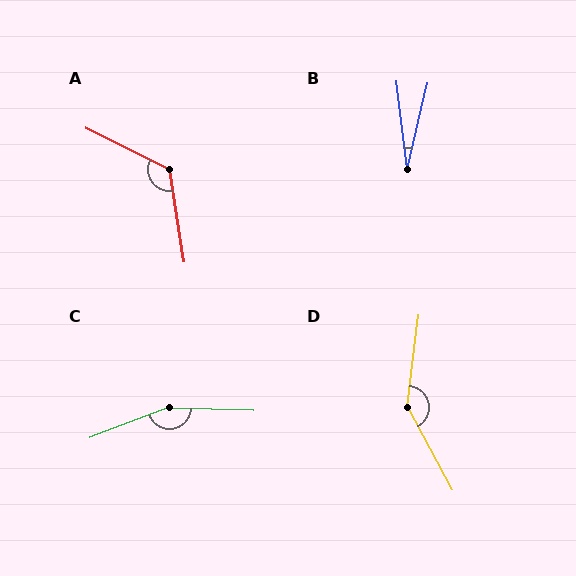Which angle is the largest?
C, at approximately 157 degrees.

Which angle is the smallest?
B, at approximately 20 degrees.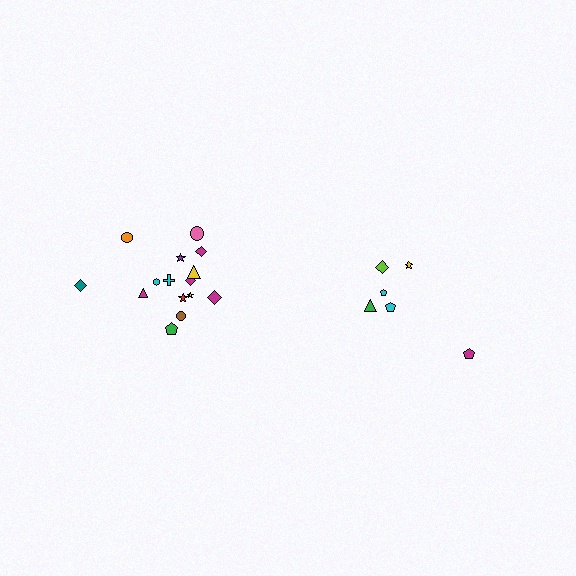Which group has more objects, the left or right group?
The left group.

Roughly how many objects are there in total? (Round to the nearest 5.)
Roughly 20 objects in total.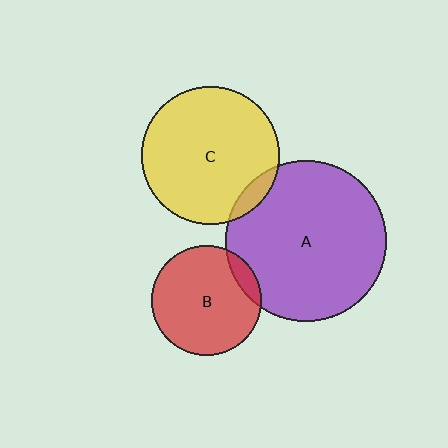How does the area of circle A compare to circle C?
Approximately 1.4 times.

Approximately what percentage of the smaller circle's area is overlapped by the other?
Approximately 10%.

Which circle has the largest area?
Circle A (purple).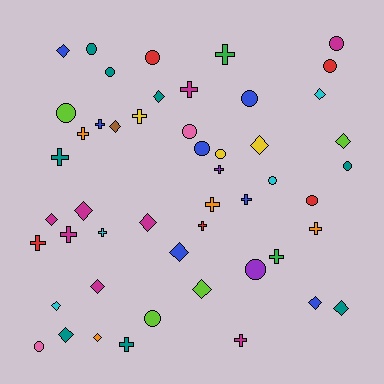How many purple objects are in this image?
There are 2 purple objects.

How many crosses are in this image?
There are 17 crosses.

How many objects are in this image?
There are 50 objects.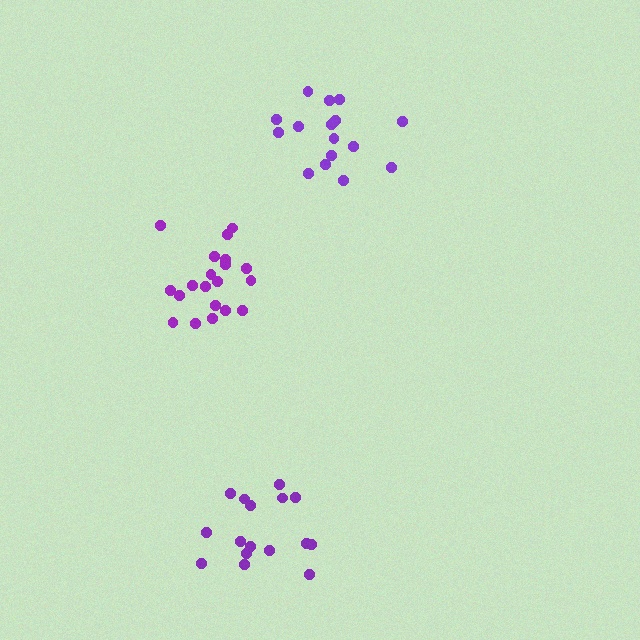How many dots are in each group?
Group 1: 16 dots, Group 2: 20 dots, Group 3: 16 dots (52 total).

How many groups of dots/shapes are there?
There are 3 groups.